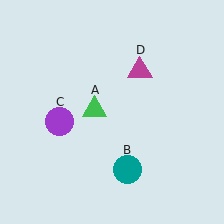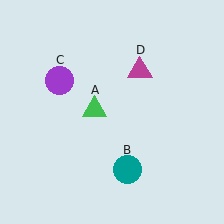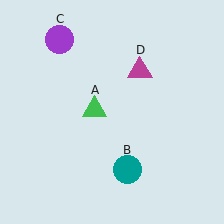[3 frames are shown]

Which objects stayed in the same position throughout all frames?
Green triangle (object A) and teal circle (object B) and magenta triangle (object D) remained stationary.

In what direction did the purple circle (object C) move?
The purple circle (object C) moved up.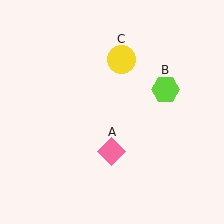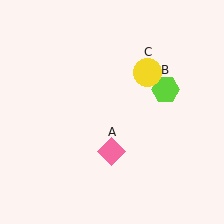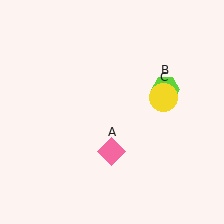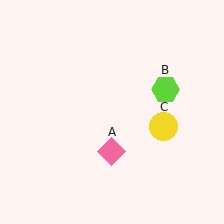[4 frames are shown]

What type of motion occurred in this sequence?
The yellow circle (object C) rotated clockwise around the center of the scene.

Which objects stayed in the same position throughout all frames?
Pink diamond (object A) and lime hexagon (object B) remained stationary.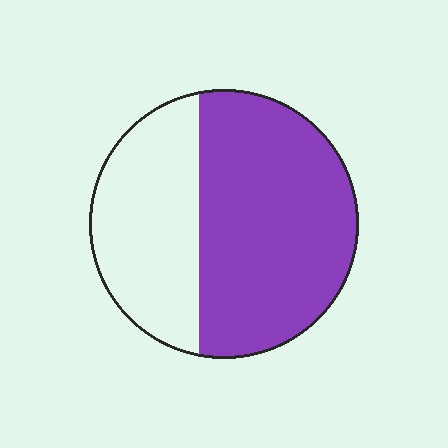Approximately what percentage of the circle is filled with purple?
Approximately 60%.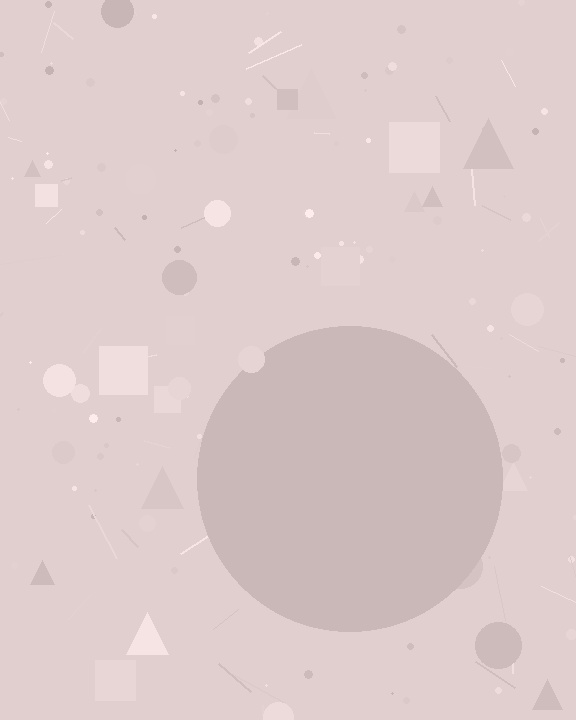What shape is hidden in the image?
A circle is hidden in the image.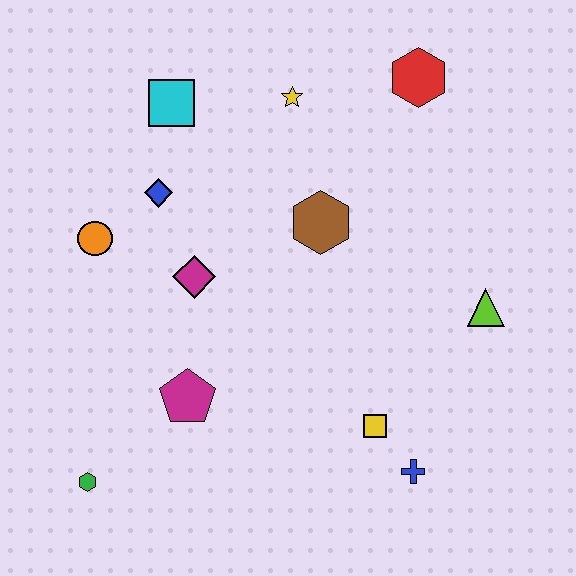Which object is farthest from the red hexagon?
The green hexagon is farthest from the red hexagon.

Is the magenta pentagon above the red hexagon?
No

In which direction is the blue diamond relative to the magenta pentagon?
The blue diamond is above the magenta pentagon.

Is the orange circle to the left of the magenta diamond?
Yes